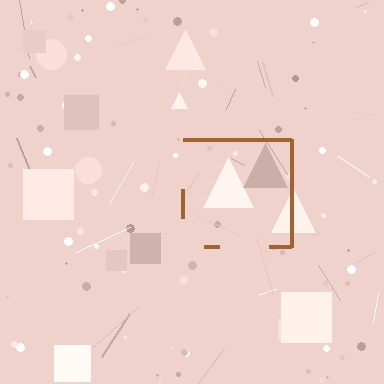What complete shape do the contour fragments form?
The contour fragments form a square.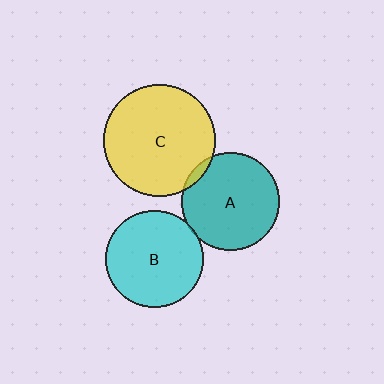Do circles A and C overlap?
Yes.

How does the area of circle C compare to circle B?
Approximately 1.3 times.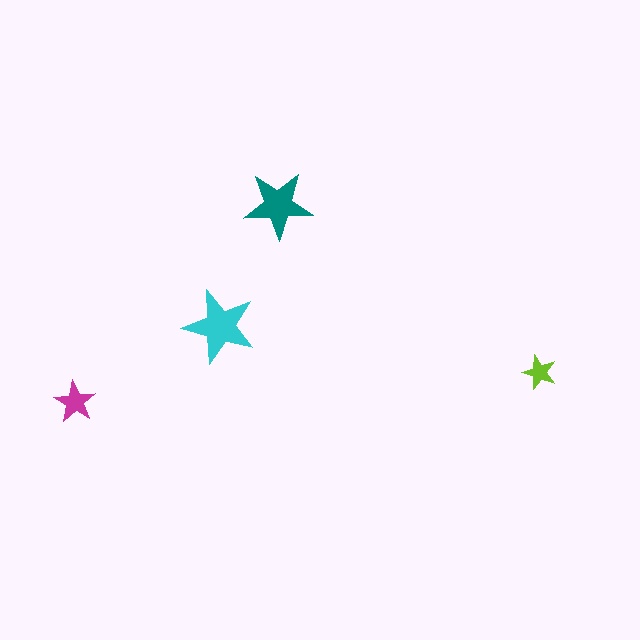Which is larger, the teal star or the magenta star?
The teal one.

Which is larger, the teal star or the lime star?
The teal one.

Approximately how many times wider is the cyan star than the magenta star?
About 2 times wider.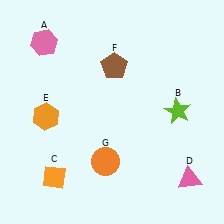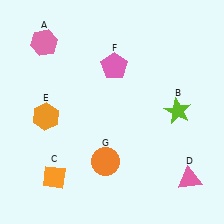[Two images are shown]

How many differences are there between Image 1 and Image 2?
There is 1 difference between the two images.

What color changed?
The pentagon (F) changed from brown in Image 1 to pink in Image 2.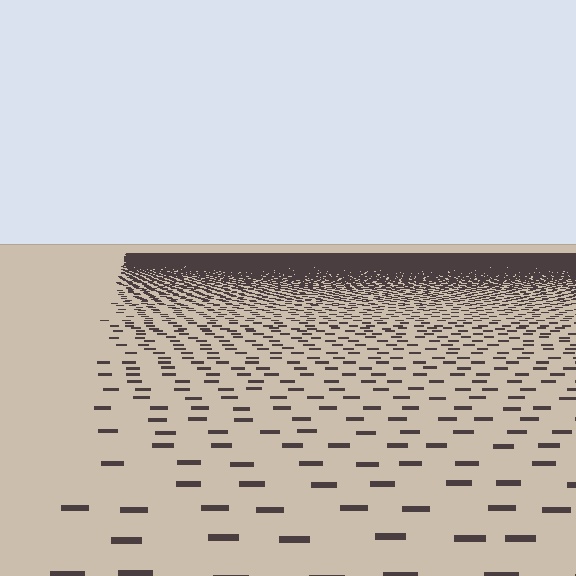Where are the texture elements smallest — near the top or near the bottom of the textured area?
Near the top.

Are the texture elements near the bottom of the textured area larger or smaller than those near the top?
Larger. Near the bottom, elements are closer to the viewer and appear at a bigger on-screen size.